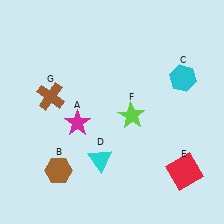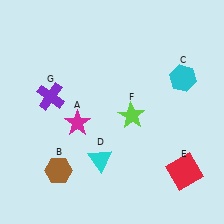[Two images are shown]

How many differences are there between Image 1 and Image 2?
There is 1 difference between the two images.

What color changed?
The cross (G) changed from brown in Image 1 to purple in Image 2.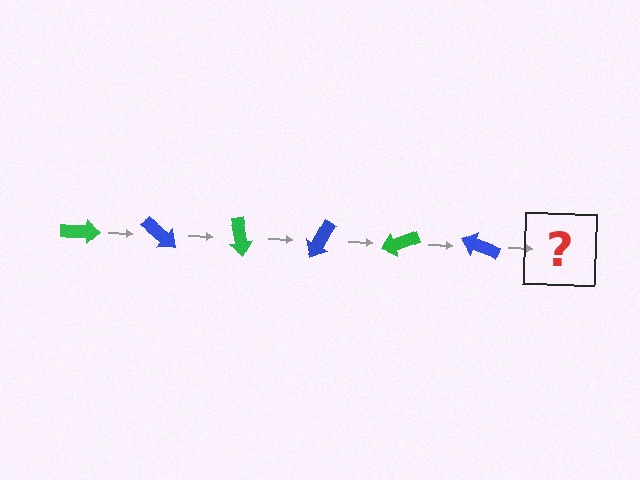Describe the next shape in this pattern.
It should be a green arrow, rotated 240 degrees from the start.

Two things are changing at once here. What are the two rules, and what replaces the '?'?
The two rules are that it rotates 40 degrees each step and the color cycles through green and blue. The '?' should be a green arrow, rotated 240 degrees from the start.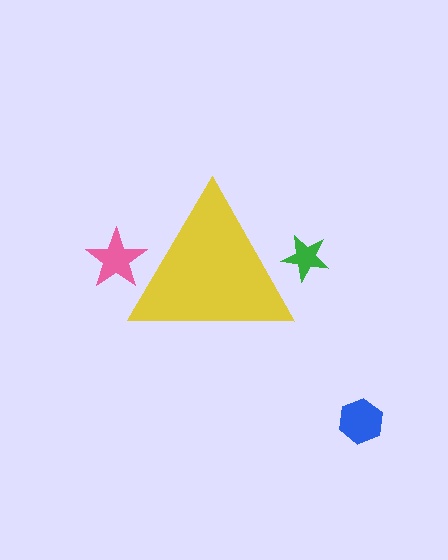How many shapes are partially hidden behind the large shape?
2 shapes are partially hidden.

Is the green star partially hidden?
Yes, the green star is partially hidden behind the yellow triangle.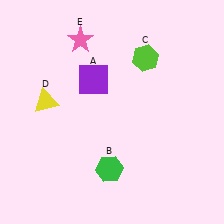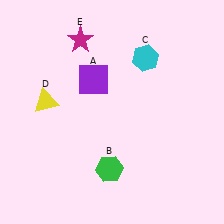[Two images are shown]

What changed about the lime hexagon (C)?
In Image 1, C is lime. In Image 2, it changed to cyan.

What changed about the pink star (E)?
In Image 1, E is pink. In Image 2, it changed to magenta.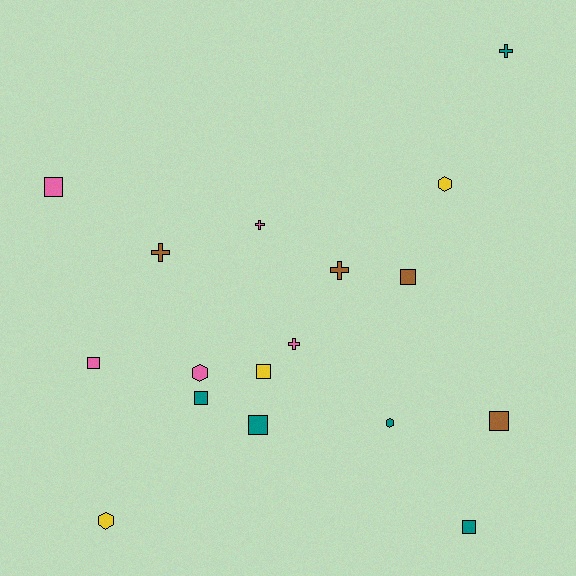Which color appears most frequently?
Pink, with 5 objects.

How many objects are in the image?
There are 17 objects.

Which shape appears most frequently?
Square, with 8 objects.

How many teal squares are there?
There are 3 teal squares.